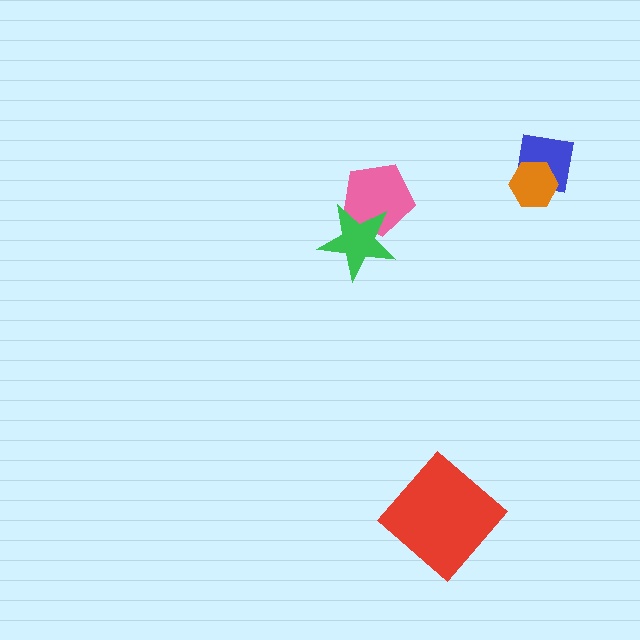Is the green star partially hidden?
No, no other shape covers it.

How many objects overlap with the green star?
1 object overlaps with the green star.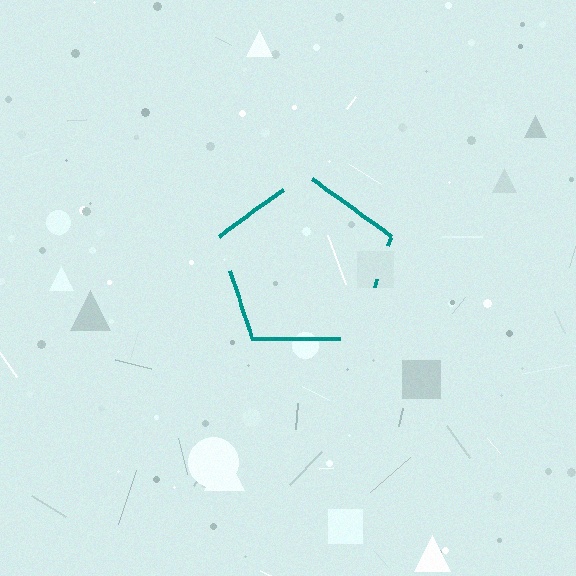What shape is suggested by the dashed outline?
The dashed outline suggests a pentagon.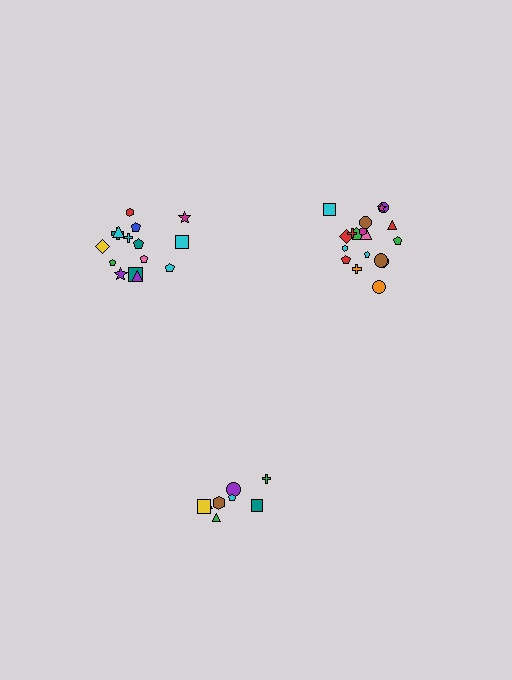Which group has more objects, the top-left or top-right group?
The top-right group.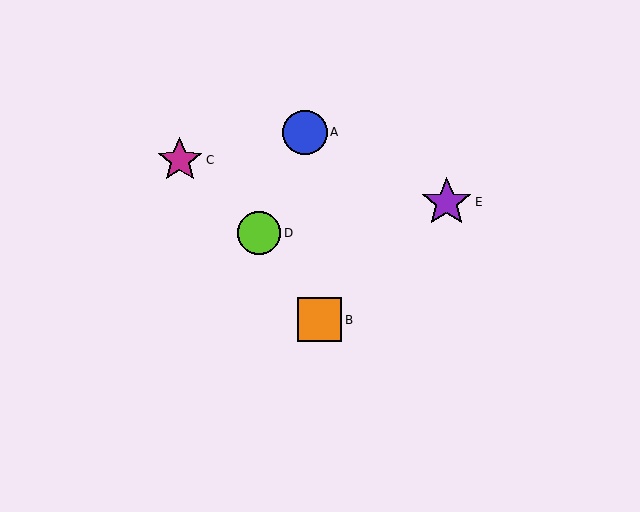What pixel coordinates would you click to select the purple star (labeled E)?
Click at (447, 202) to select the purple star E.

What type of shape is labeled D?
Shape D is a lime circle.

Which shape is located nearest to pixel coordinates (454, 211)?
The purple star (labeled E) at (447, 202) is nearest to that location.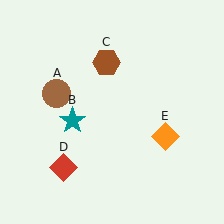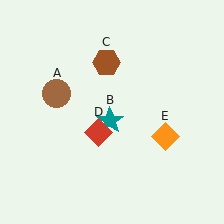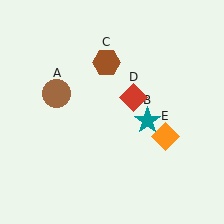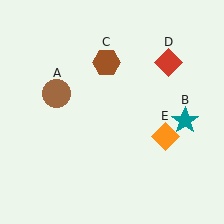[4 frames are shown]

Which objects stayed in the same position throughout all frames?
Brown circle (object A) and brown hexagon (object C) and orange diamond (object E) remained stationary.